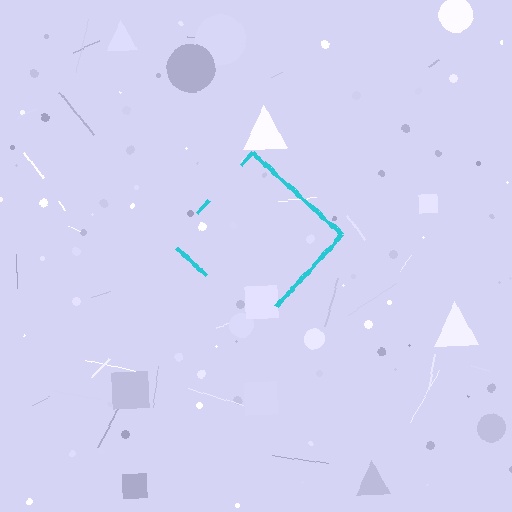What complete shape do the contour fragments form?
The contour fragments form a diamond.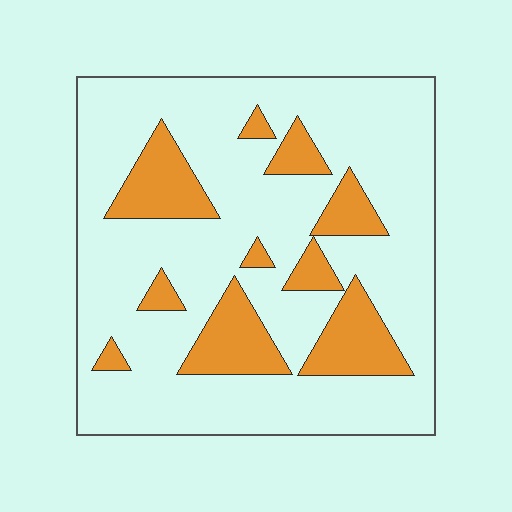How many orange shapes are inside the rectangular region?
10.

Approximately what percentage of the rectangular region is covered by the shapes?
Approximately 20%.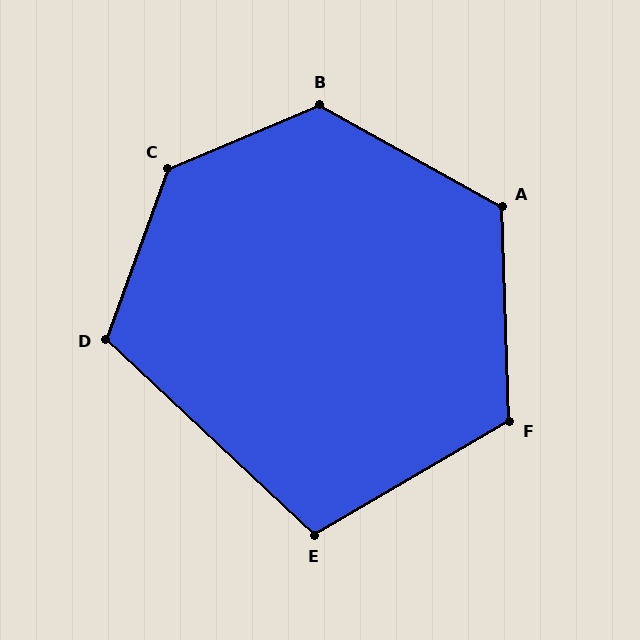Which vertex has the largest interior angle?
C, at approximately 132 degrees.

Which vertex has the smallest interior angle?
E, at approximately 107 degrees.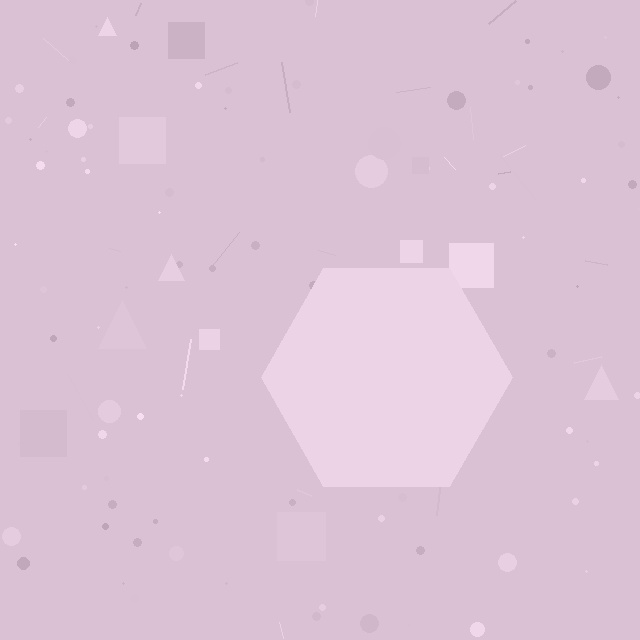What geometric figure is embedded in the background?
A hexagon is embedded in the background.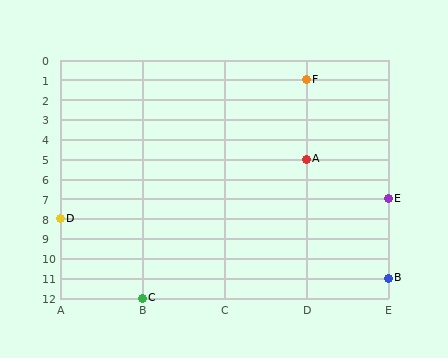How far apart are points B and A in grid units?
Points B and A are 1 column and 6 rows apart (about 6.1 grid units diagonally).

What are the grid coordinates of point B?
Point B is at grid coordinates (E, 11).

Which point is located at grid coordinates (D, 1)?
Point F is at (D, 1).